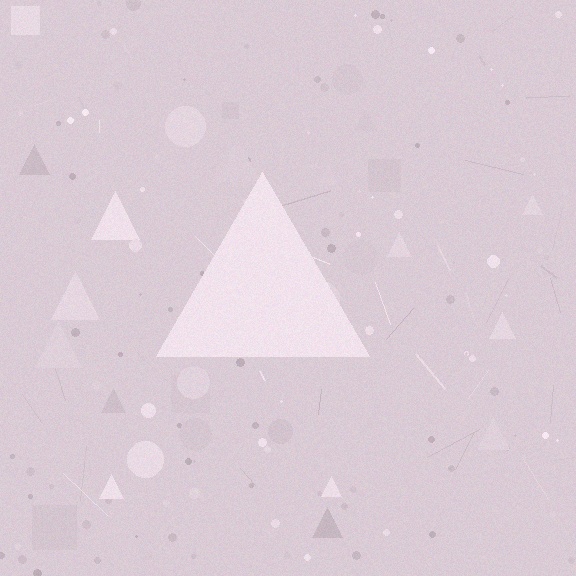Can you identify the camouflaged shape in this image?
The camouflaged shape is a triangle.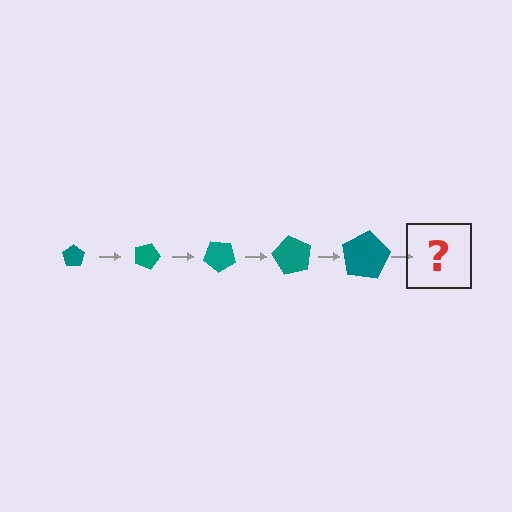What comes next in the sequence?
The next element should be a pentagon, larger than the previous one and rotated 100 degrees from the start.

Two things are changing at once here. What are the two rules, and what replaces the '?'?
The two rules are that the pentagon grows larger each step and it rotates 20 degrees each step. The '?' should be a pentagon, larger than the previous one and rotated 100 degrees from the start.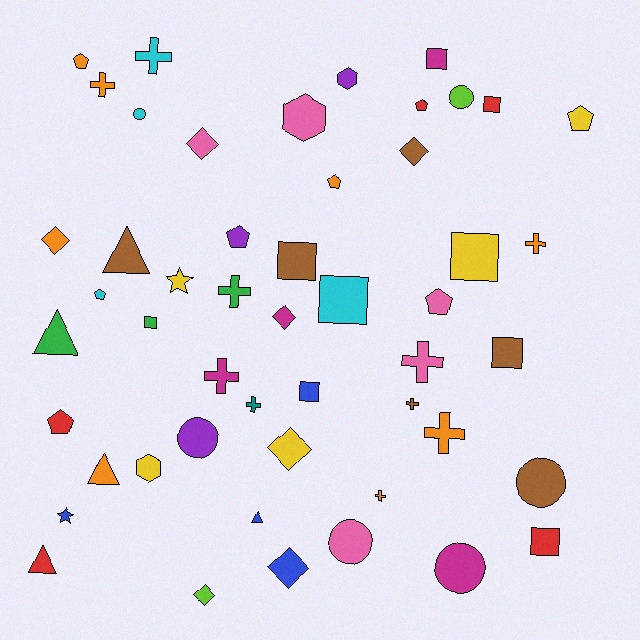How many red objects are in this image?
There are 5 red objects.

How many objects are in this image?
There are 50 objects.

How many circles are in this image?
There are 6 circles.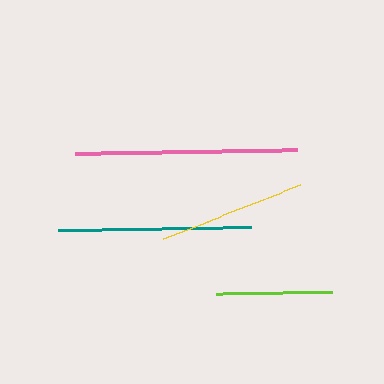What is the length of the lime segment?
The lime segment is approximately 116 pixels long.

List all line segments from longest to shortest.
From longest to shortest: pink, teal, yellow, lime.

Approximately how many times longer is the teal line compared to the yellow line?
The teal line is approximately 1.3 times the length of the yellow line.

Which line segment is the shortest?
The lime line is the shortest at approximately 116 pixels.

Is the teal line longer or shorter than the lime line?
The teal line is longer than the lime line.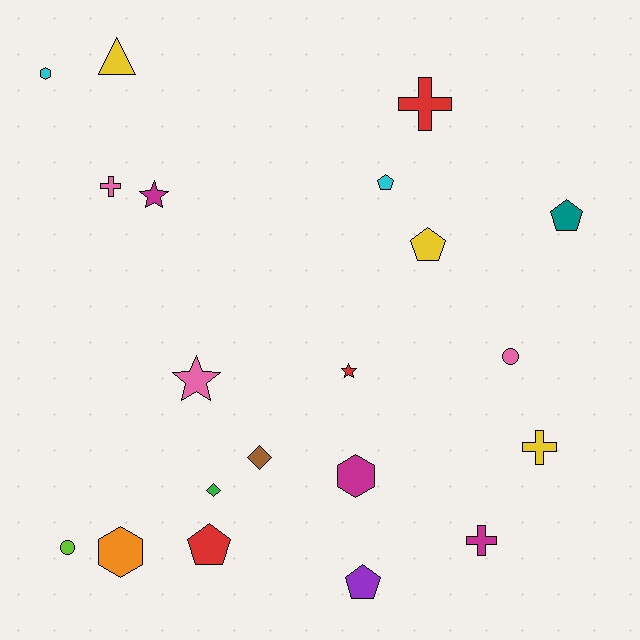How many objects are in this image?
There are 20 objects.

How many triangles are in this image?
There is 1 triangle.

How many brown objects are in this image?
There is 1 brown object.